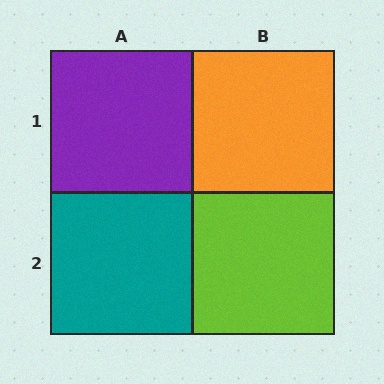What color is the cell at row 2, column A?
Teal.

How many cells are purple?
1 cell is purple.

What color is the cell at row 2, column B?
Lime.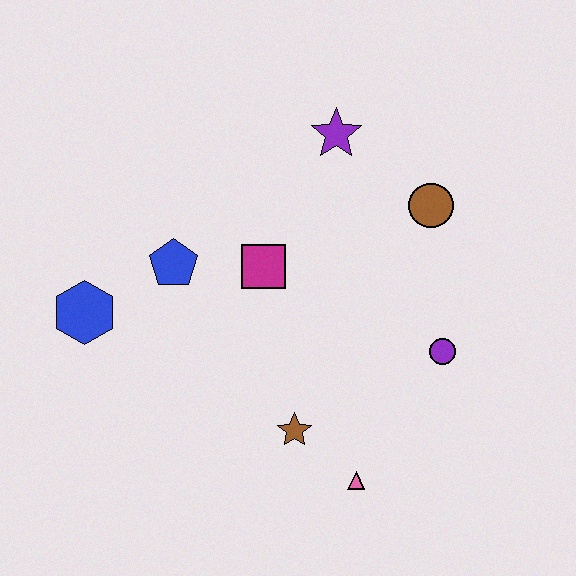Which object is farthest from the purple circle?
The blue hexagon is farthest from the purple circle.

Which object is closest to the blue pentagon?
The magenta square is closest to the blue pentagon.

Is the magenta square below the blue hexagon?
No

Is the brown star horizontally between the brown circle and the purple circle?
No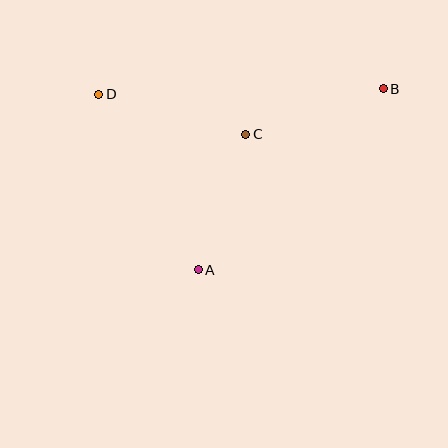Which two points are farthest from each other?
Points B and D are farthest from each other.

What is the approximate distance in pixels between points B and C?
The distance between B and C is approximately 145 pixels.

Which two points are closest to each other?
Points A and C are closest to each other.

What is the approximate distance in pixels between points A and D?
The distance between A and D is approximately 202 pixels.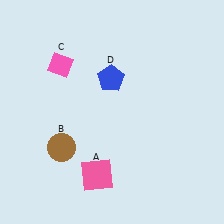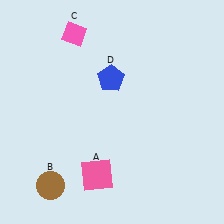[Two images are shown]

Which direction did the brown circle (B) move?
The brown circle (B) moved down.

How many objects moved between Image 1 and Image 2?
2 objects moved between the two images.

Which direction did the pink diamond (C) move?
The pink diamond (C) moved up.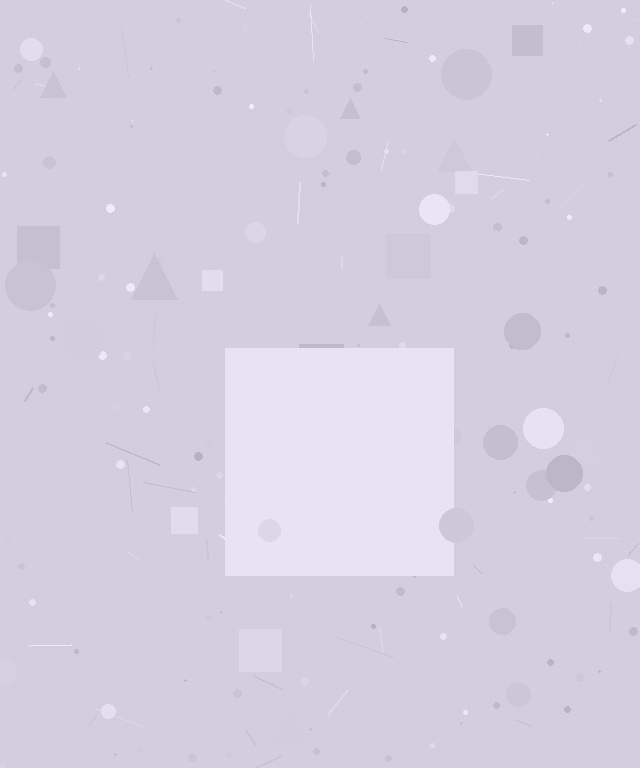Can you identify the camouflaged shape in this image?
The camouflaged shape is a square.